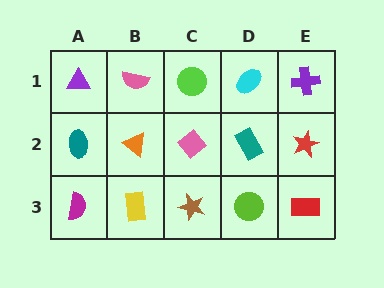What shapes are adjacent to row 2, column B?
A pink semicircle (row 1, column B), a yellow rectangle (row 3, column B), a teal ellipse (row 2, column A), a pink diamond (row 2, column C).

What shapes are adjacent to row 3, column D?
A teal rectangle (row 2, column D), a brown star (row 3, column C), a red rectangle (row 3, column E).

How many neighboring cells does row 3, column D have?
3.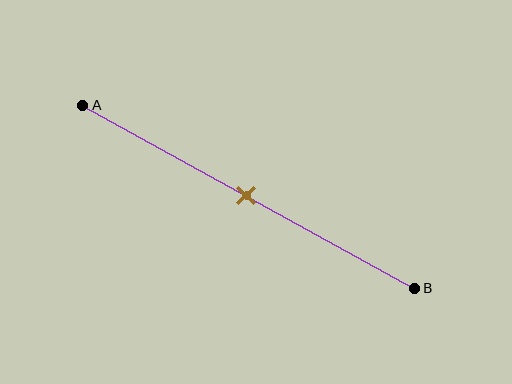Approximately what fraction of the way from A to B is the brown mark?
The brown mark is approximately 50% of the way from A to B.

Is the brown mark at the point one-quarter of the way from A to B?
No, the mark is at about 50% from A, not at the 25% one-quarter point.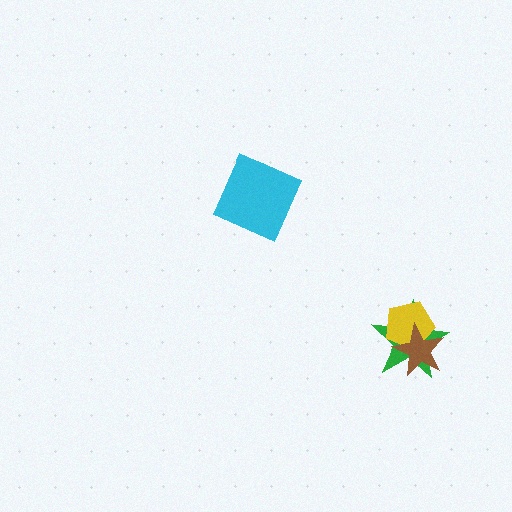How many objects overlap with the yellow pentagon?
2 objects overlap with the yellow pentagon.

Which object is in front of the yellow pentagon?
The brown star is in front of the yellow pentagon.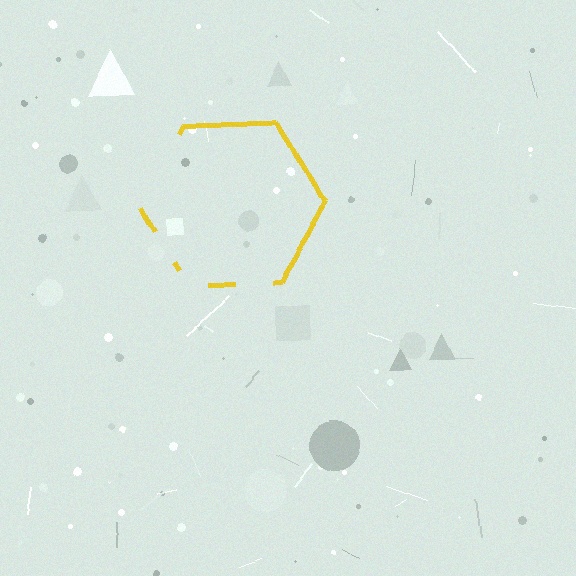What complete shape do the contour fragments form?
The contour fragments form a hexagon.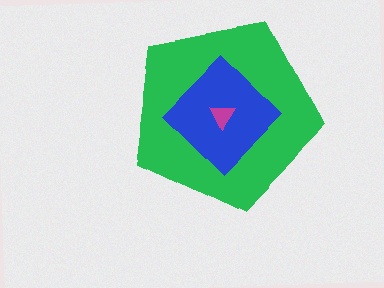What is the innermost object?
The magenta triangle.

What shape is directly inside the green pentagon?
The blue diamond.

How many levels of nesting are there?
3.